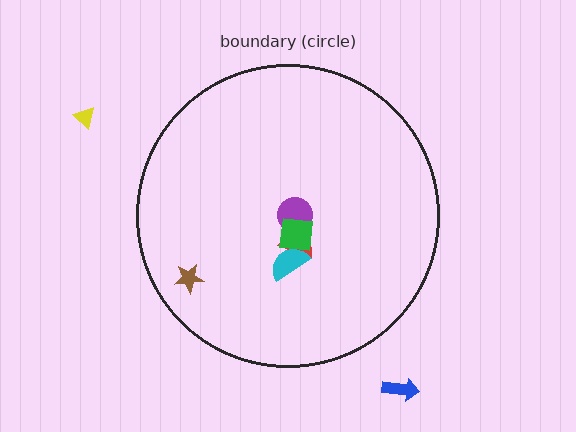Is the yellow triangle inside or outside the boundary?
Outside.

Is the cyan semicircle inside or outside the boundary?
Inside.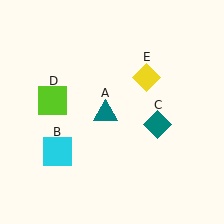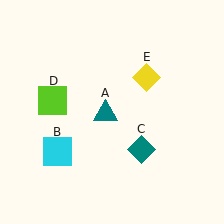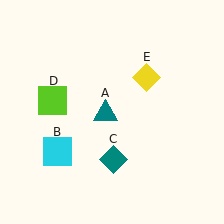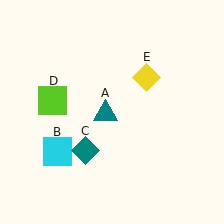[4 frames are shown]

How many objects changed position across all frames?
1 object changed position: teal diamond (object C).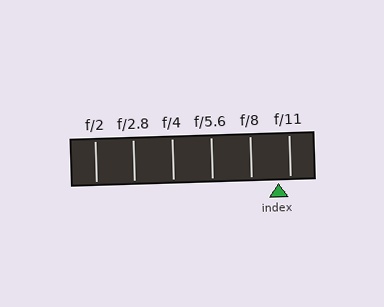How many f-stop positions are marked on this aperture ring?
There are 6 f-stop positions marked.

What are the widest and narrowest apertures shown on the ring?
The widest aperture shown is f/2 and the narrowest is f/11.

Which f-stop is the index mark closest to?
The index mark is closest to f/11.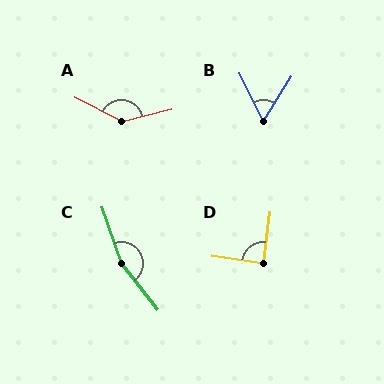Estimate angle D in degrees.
Approximately 89 degrees.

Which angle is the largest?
C, at approximately 161 degrees.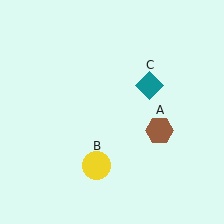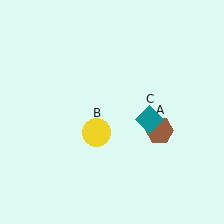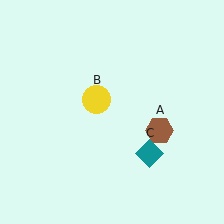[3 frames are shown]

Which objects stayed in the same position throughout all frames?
Brown hexagon (object A) remained stationary.